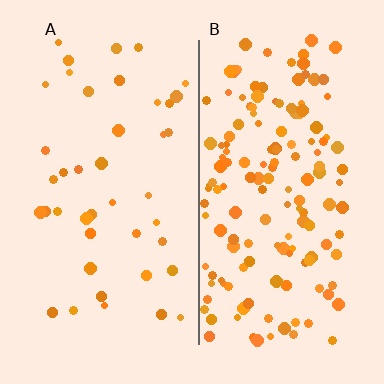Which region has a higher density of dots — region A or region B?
B (the right).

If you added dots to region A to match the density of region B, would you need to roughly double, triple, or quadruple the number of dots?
Approximately quadruple.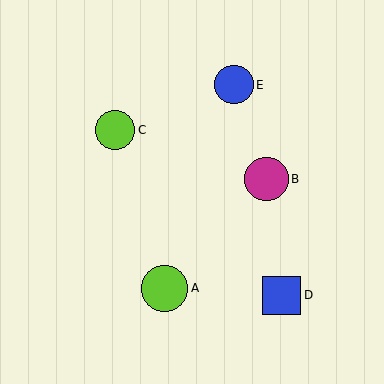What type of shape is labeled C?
Shape C is a lime circle.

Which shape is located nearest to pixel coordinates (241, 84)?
The blue circle (labeled E) at (234, 85) is nearest to that location.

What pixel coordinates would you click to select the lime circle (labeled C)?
Click at (115, 130) to select the lime circle C.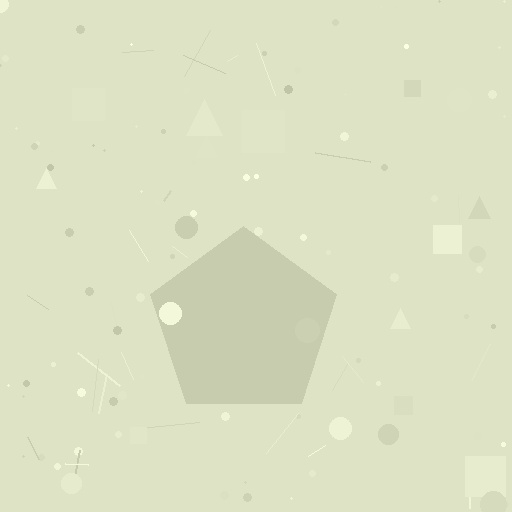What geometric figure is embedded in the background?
A pentagon is embedded in the background.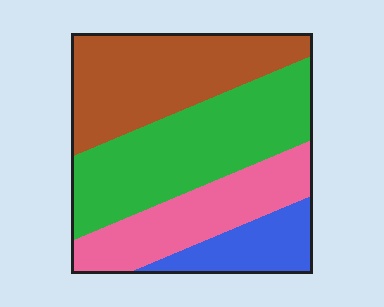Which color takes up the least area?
Blue, at roughly 15%.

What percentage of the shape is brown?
Brown covers around 30% of the shape.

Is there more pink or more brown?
Brown.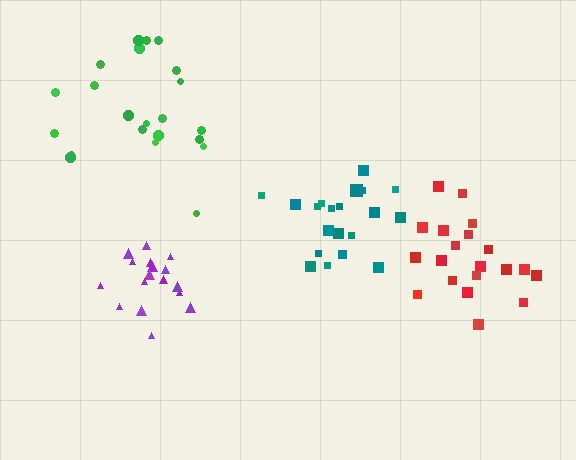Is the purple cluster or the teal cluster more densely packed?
Purple.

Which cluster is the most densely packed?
Purple.